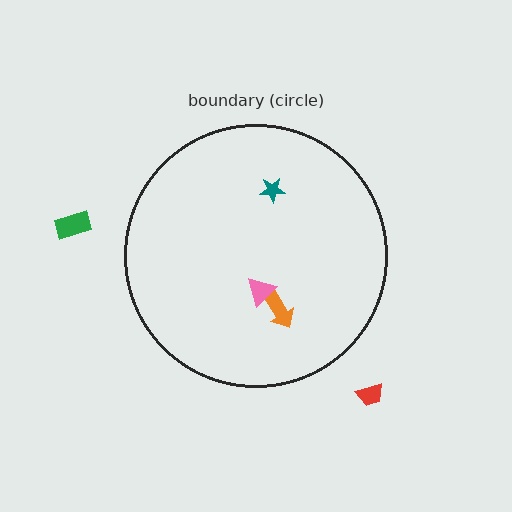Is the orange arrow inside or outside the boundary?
Inside.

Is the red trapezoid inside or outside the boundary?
Outside.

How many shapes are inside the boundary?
3 inside, 2 outside.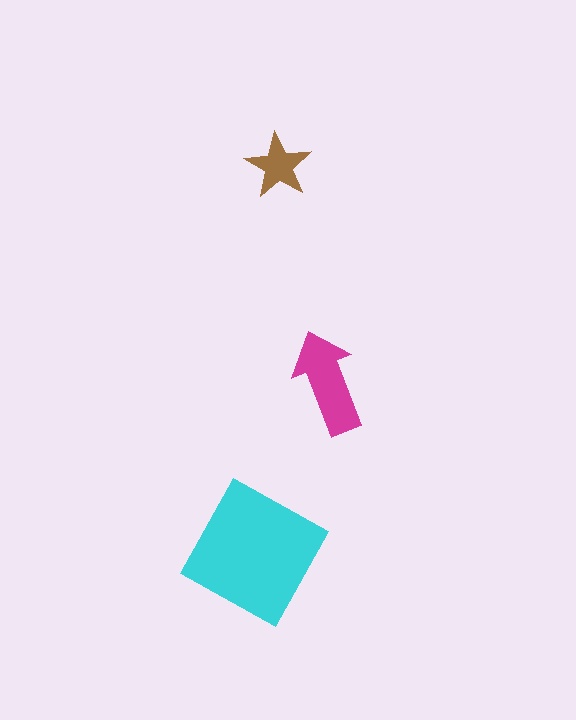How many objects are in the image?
There are 3 objects in the image.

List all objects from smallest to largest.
The brown star, the magenta arrow, the cyan square.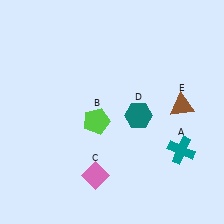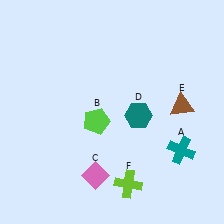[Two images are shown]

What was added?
A lime cross (F) was added in Image 2.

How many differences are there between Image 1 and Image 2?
There is 1 difference between the two images.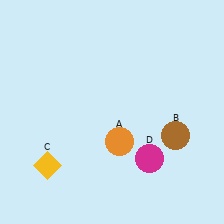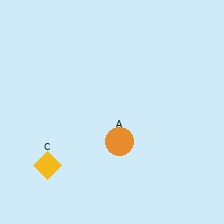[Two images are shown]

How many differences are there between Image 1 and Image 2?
There are 2 differences between the two images.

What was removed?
The magenta circle (D), the brown circle (B) were removed in Image 2.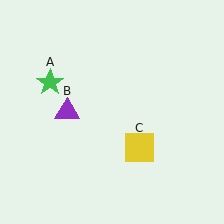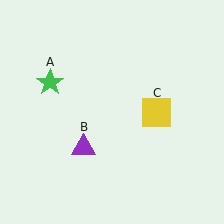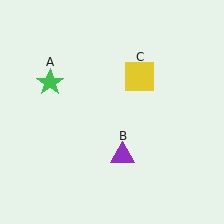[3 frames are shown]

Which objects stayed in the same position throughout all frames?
Green star (object A) remained stationary.